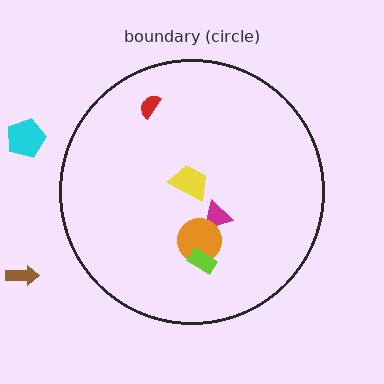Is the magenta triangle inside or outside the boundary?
Inside.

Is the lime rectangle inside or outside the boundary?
Inside.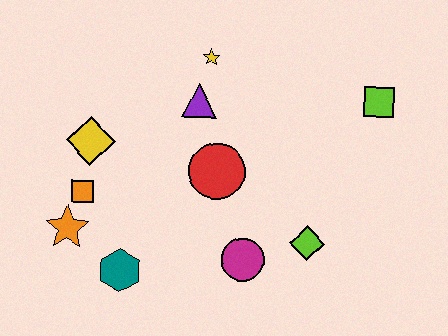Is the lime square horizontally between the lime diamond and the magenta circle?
No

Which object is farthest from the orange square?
The lime square is farthest from the orange square.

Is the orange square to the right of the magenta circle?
No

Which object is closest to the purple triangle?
The yellow star is closest to the purple triangle.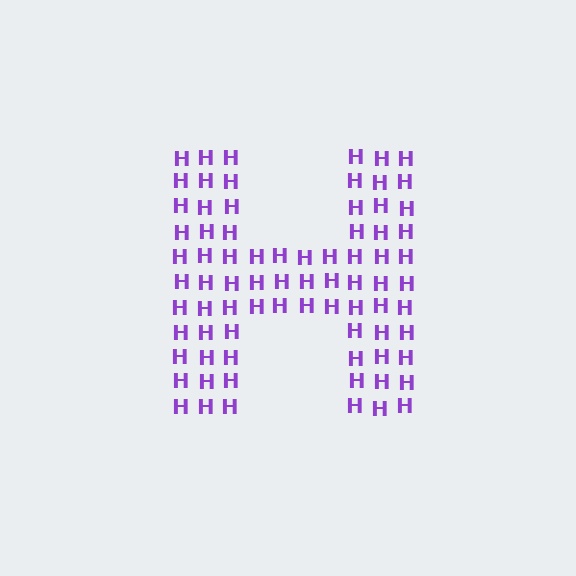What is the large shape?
The large shape is the letter H.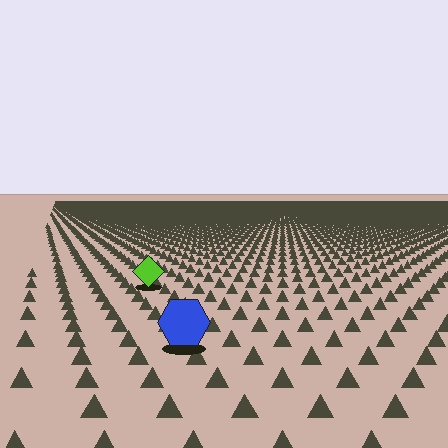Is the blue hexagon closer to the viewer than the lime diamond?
Yes. The blue hexagon is closer — you can tell from the texture gradient: the ground texture is coarser near it.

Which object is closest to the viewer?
The blue hexagon is closest. The texture marks near it are larger and more spread out.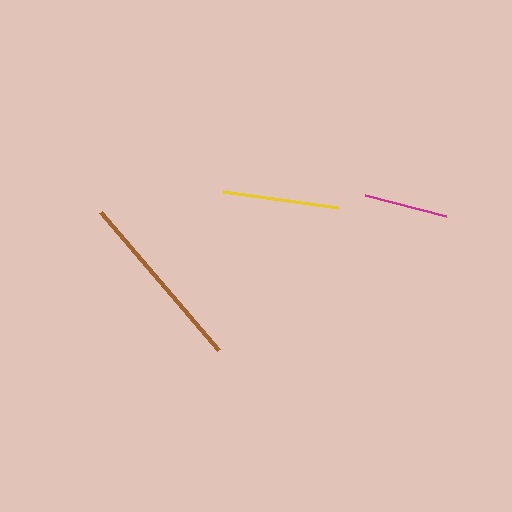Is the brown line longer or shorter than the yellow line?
The brown line is longer than the yellow line.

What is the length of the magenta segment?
The magenta segment is approximately 84 pixels long.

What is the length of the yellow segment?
The yellow segment is approximately 116 pixels long.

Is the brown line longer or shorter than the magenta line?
The brown line is longer than the magenta line.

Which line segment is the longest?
The brown line is the longest at approximately 182 pixels.